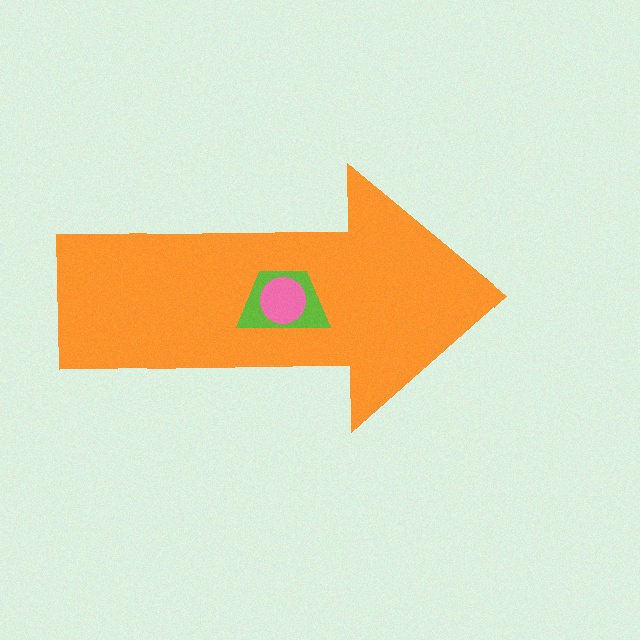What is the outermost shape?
The orange arrow.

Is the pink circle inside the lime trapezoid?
Yes.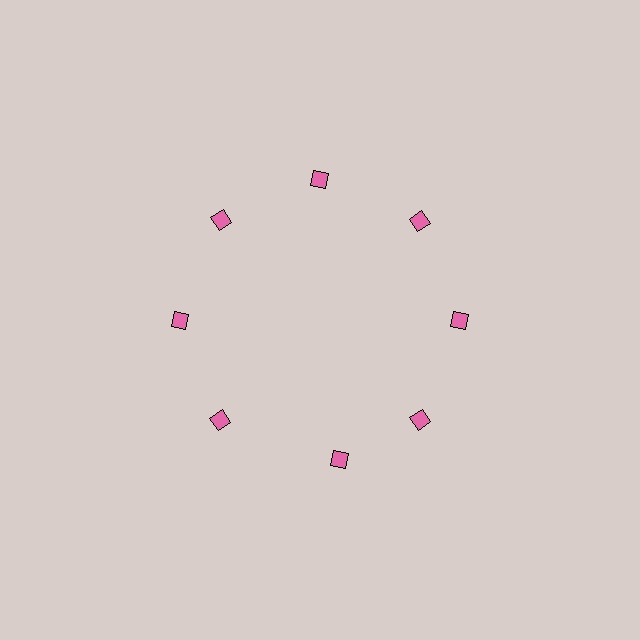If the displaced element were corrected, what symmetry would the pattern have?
It would have 8-fold rotational symmetry — the pattern would map onto itself every 45 degrees.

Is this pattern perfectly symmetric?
No. The 8 pink diamonds are arranged in a ring, but one element near the 6 o'clock position is rotated out of alignment along the ring, breaking the 8-fold rotational symmetry.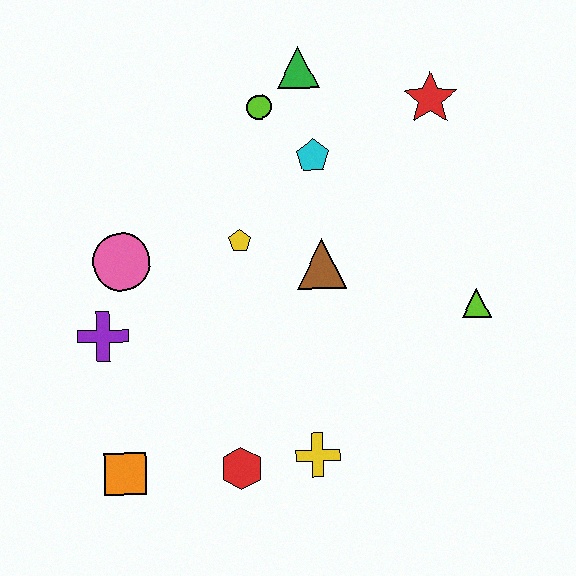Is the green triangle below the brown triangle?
No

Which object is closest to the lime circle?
The green triangle is closest to the lime circle.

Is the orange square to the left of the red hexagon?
Yes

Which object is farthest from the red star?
The orange square is farthest from the red star.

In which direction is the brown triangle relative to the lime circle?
The brown triangle is below the lime circle.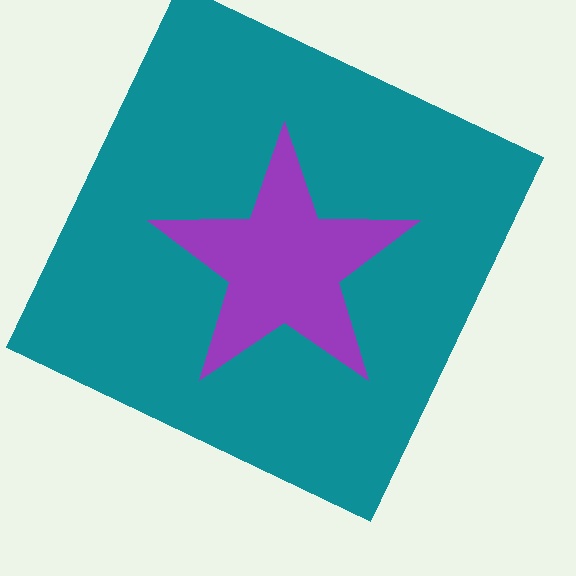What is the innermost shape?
The purple star.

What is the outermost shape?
The teal square.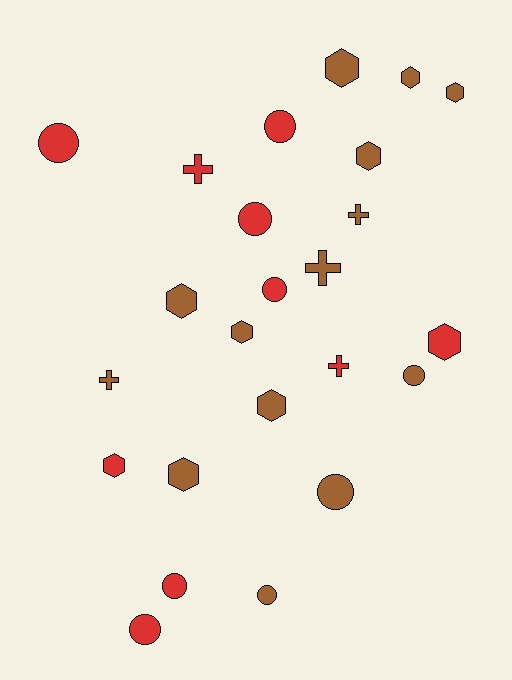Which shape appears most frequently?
Hexagon, with 10 objects.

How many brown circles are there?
There are 3 brown circles.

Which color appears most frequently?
Brown, with 14 objects.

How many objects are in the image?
There are 24 objects.